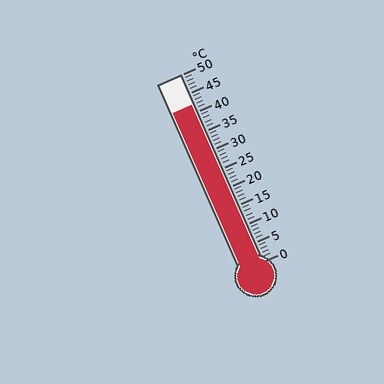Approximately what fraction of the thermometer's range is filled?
The thermometer is filled to approximately 85% of its range.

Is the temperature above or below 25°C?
The temperature is above 25°C.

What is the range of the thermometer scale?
The thermometer scale ranges from 0°C to 50°C.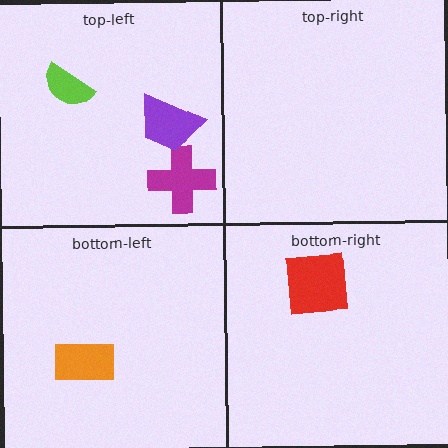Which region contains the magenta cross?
The top-left region.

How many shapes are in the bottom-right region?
1.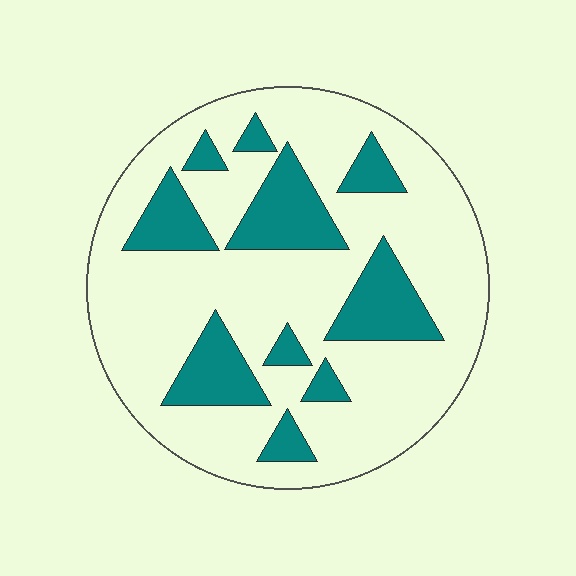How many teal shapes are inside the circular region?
10.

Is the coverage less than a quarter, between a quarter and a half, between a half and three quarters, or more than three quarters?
Less than a quarter.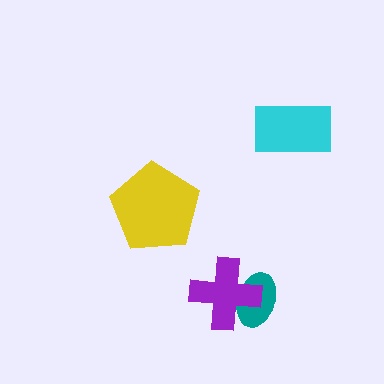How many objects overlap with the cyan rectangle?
0 objects overlap with the cyan rectangle.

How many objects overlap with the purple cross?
1 object overlaps with the purple cross.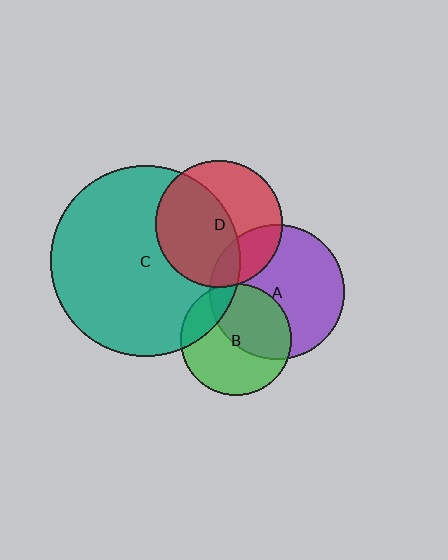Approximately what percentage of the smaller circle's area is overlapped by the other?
Approximately 20%.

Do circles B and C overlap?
Yes.